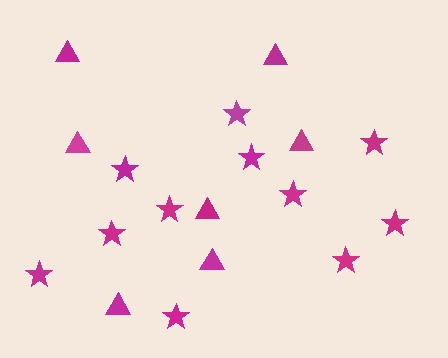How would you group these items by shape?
There are 2 groups: one group of stars (11) and one group of triangles (7).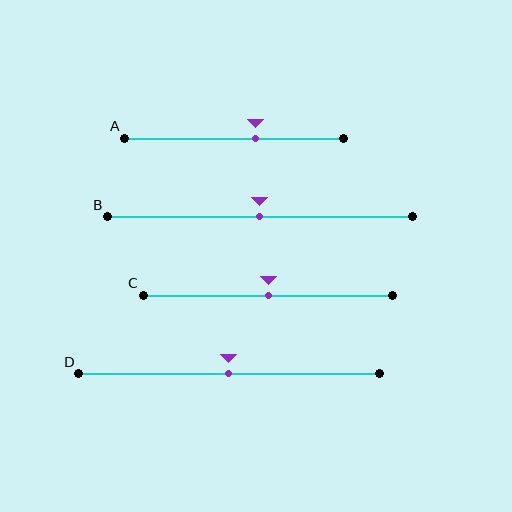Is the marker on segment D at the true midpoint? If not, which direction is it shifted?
Yes, the marker on segment D is at the true midpoint.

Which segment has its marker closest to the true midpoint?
Segment B has its marker closest to the true midpoint.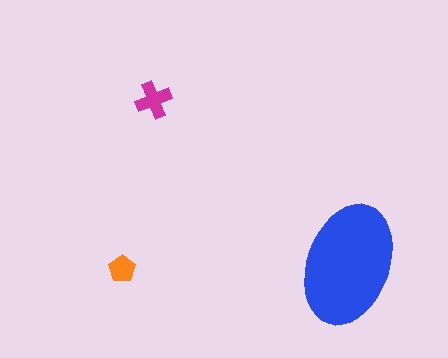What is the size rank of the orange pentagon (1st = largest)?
3rd.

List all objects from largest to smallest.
The blue ellipse, the magenta cross, the orange pentagon.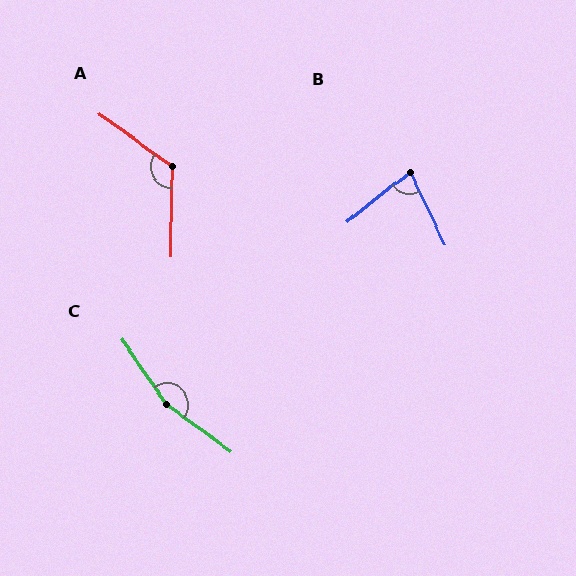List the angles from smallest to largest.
B (78°), A (125°), C (161°).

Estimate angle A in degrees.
Approximately 125 degrees.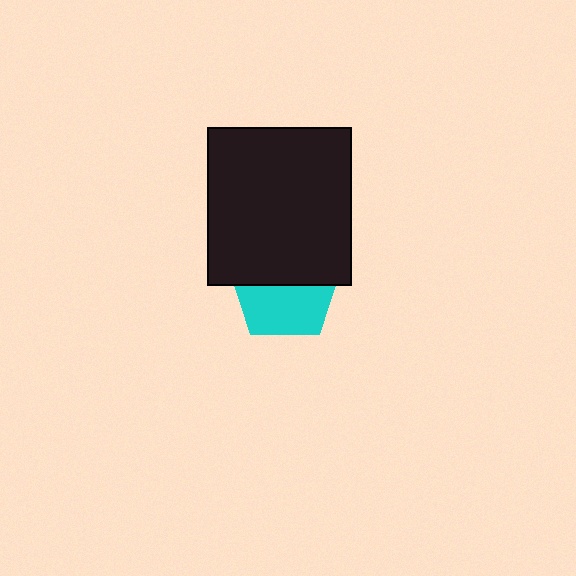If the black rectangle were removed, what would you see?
You would see the complete cyan pentagon.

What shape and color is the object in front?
The object in front is a black rectangle.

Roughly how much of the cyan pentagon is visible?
About half of it is visible (roughly 52%).